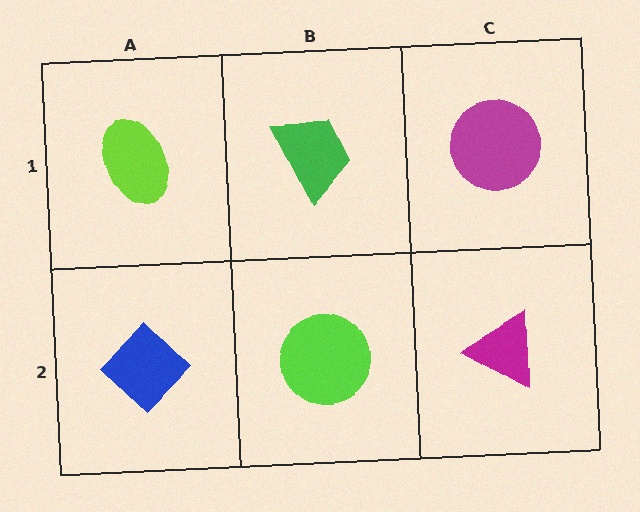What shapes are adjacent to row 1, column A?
A blue diamond (row 2, column A), a green trapezoid (row 1, column B).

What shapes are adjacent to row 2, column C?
A magenta circle (row 1, column C), a lime circle (row 2, column B).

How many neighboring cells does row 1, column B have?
3.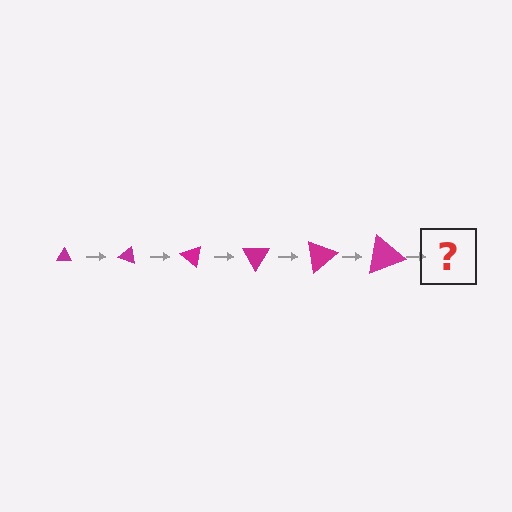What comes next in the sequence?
The next element should be a triangle, larger than the previous one and rotated 120 degrees from the start.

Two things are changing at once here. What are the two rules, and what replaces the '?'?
The two rules are that the triangle grows larger each step and it rotates 20 degrees each step. The '?' should be a triangle, larger than the previous one and rotated 120 degrees from the start.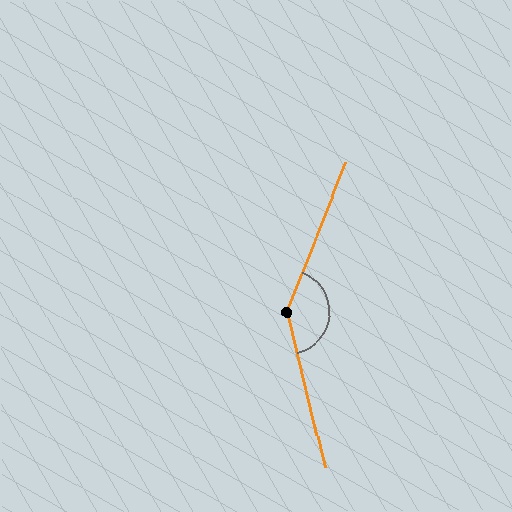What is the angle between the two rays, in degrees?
Approximately 145 degrees.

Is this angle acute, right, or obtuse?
It is obtuse.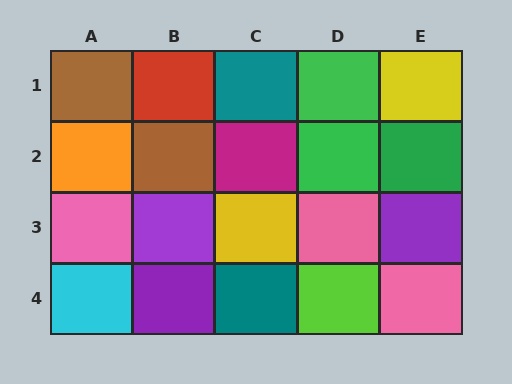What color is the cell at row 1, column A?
Brown.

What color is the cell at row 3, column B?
Purple.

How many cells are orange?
1 cell is orange.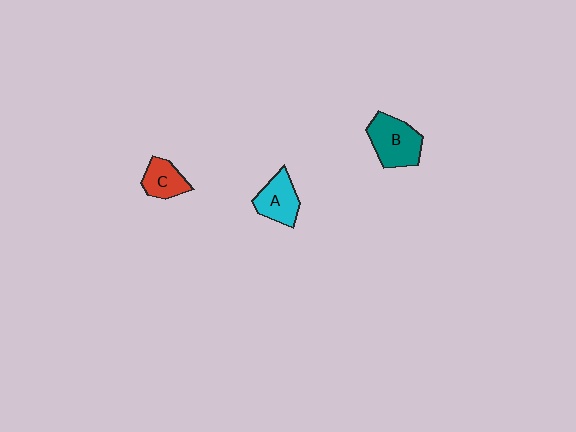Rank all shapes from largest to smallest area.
From largest to smallest: B (teal), A (cyan), C (red).